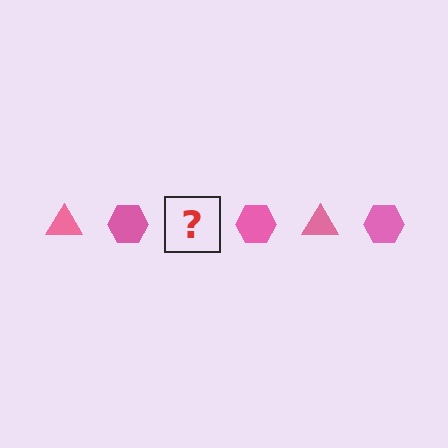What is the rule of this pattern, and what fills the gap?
The rule is that the pattern cycles through triangle, hexagon shapes in pink. The gap should be filled with a pink triangle.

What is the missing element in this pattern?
The missing element is a pink triangle.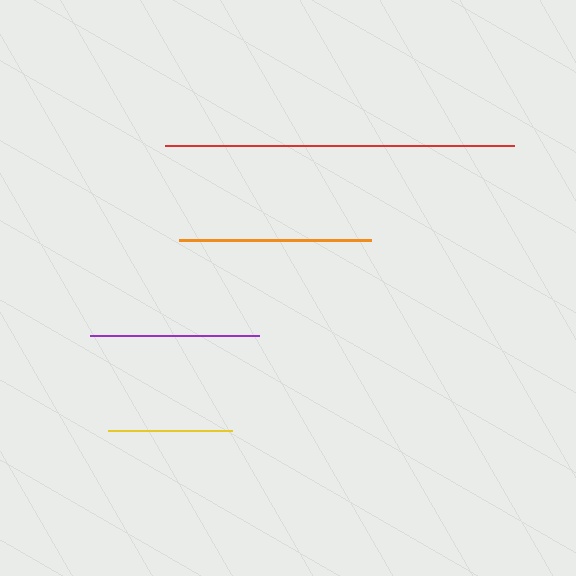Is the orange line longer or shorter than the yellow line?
The orange line is longer than the yellow line.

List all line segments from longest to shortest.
From longest to shortest: red, orange, purple, yellow.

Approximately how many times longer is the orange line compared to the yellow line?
The orange line is approximately 1.5 times the length of the yellow line.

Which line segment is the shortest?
The yellow line is the shortest at approximately 124 pixels.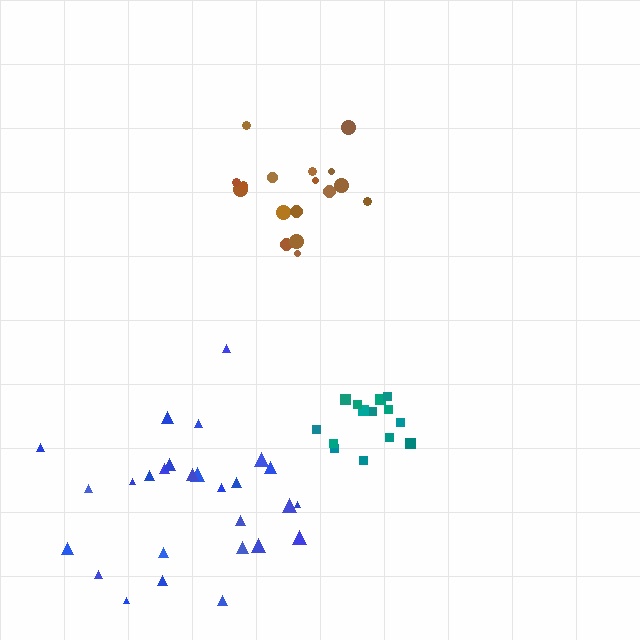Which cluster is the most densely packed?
Teal.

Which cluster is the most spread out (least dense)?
Blue.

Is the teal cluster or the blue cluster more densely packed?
Teal.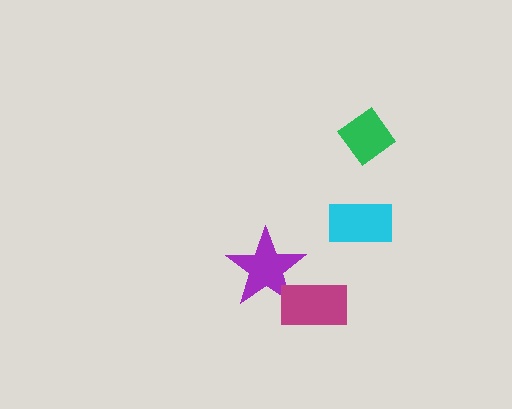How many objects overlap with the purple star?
1 object overlaps with the purple star.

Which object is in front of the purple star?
The magenta rectangle is in front of the purple star.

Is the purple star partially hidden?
Yes, it is partially covered by another shape.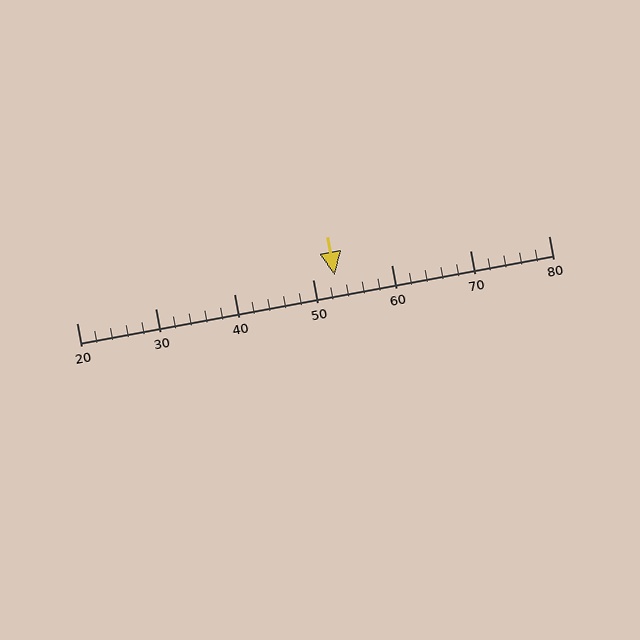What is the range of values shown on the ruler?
The ruler shows values from 20 to 80.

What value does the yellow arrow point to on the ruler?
The yellow arrow points to approximately 53.